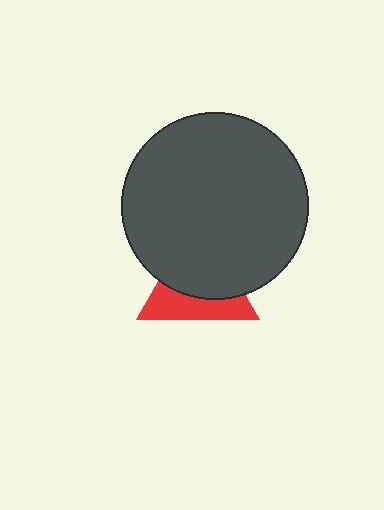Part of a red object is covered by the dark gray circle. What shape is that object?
It is a triangle.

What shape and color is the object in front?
The object in front is a dark gray circle.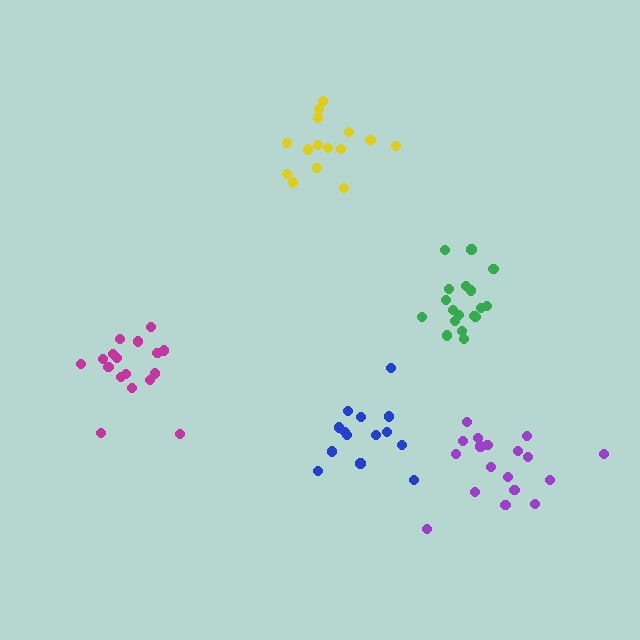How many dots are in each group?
Group 1: 15 dots, Group 2: 18 dots, Group 3: 14 dots, Group 4: 17 dots, Group 5: 18 dots (82 total).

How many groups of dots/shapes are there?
There are 5 groups.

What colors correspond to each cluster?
The clusters are colored: yellow, purple, blue, magenta, green.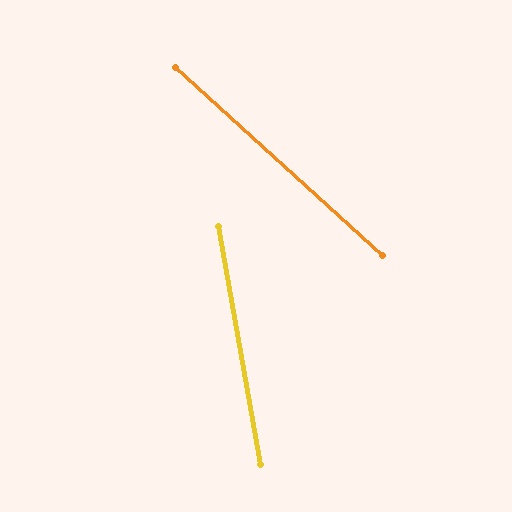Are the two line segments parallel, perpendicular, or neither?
Neither parallel nor perpendicular — they differ by about 37°.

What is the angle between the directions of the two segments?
Approximately 37 degrees.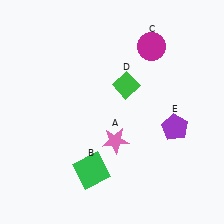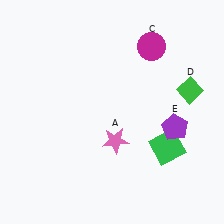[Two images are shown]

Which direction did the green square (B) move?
The green square (B) moved right.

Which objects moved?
The objects that moved are: the green square (B), the green diamond (D).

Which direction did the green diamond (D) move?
The green diamond (D) moved right.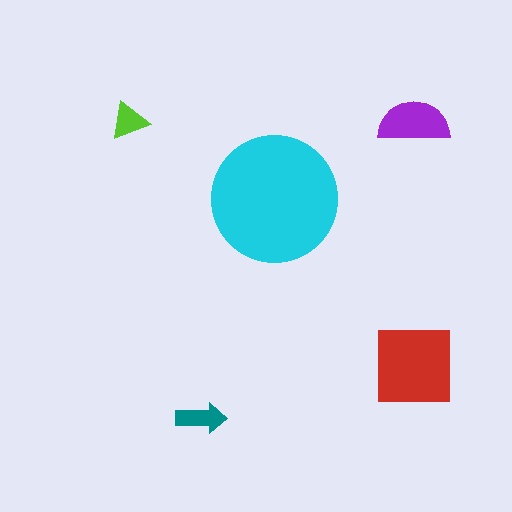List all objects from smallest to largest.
The lime triangle, the teal arrow, the purple semicircle, the red square, the cyan circle.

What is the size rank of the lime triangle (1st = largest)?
5th.